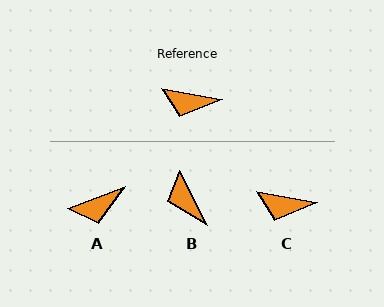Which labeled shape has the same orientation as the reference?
C.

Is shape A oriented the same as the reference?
No, it is off by about 31 degrees.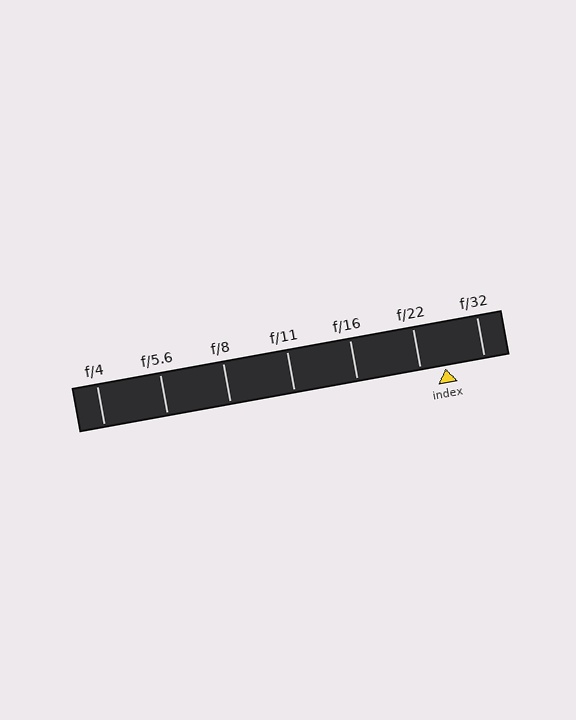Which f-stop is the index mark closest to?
The index mark is closest to f/22.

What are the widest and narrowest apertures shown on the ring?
The widest aperture shown is f/4 and the narrowest is f/32.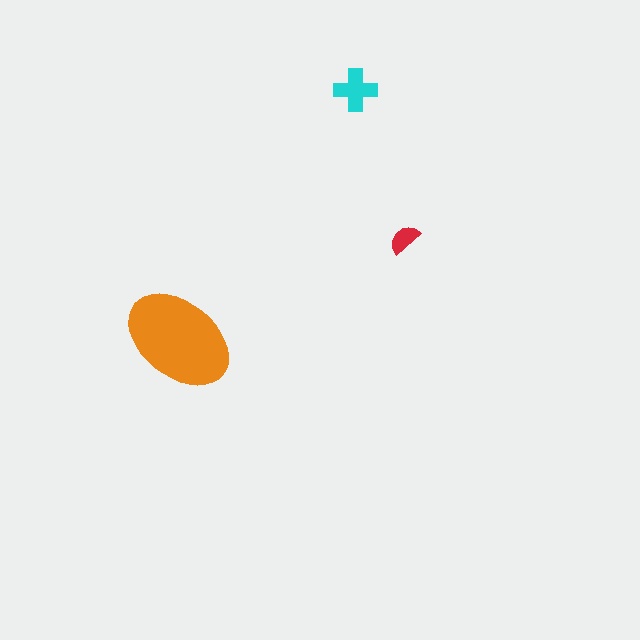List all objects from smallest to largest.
The red semicircle, the cyan cross, the orange ellipse.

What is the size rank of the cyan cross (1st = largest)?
2nd.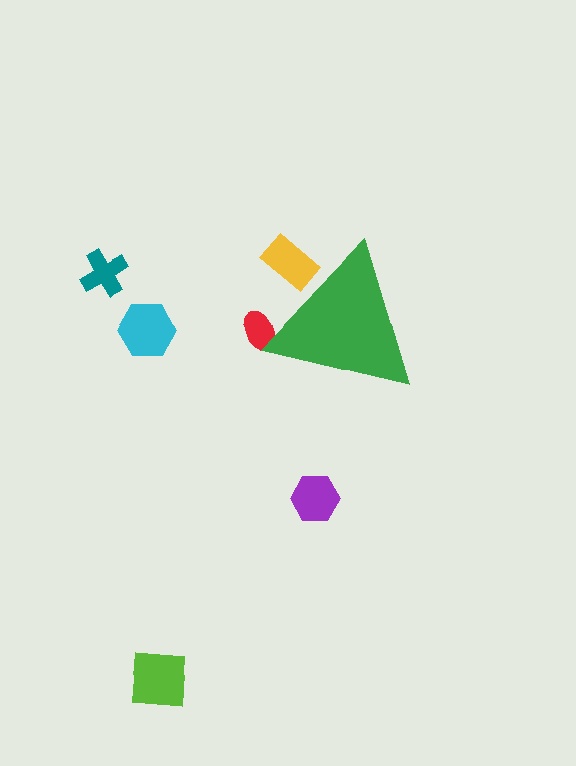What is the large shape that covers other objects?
A green triangle.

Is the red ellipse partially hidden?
Yes, the red ellipse is partially hidden behind the green triangle.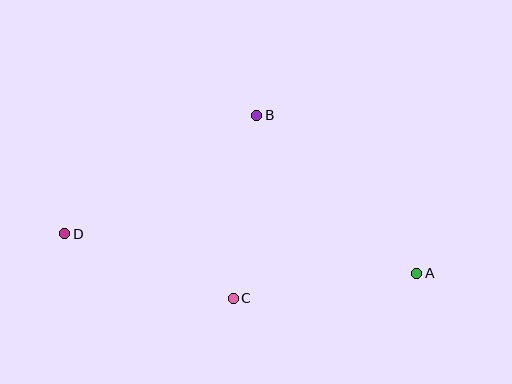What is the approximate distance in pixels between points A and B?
The distance between A and B is approximately 225 pixels.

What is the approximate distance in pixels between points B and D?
The distance between B and D is approximately 226 pixels.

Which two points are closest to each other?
Points C and D are closest to each other.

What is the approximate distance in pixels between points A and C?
The distance between A and C is approximately 185 pixels.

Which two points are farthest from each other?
Points A and D are farthest from each other.